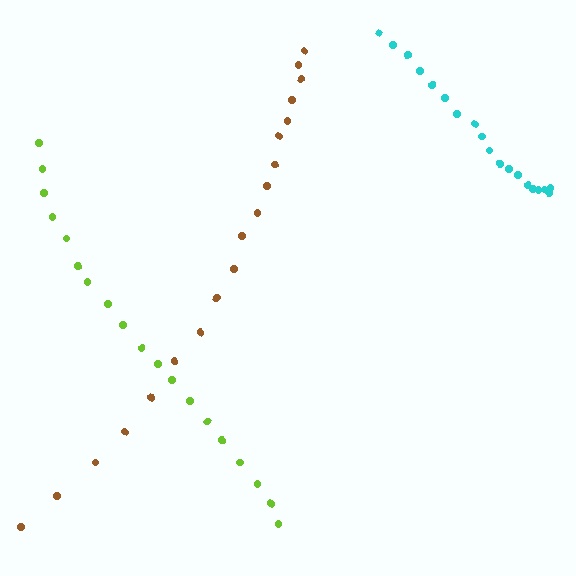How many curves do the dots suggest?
There are 3 distinct paths.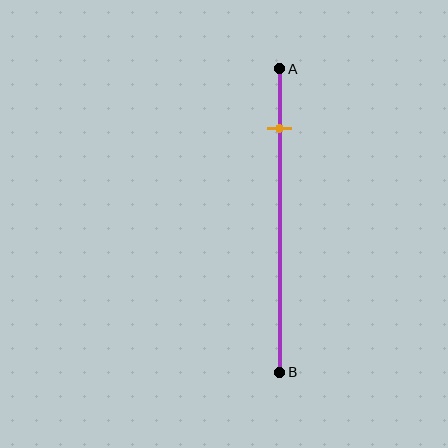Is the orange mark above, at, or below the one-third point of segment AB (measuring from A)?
The orange mark is above the one-third point of segment AB.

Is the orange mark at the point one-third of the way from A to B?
No, the mark is at about 20% from A, not at the 33% one-third point.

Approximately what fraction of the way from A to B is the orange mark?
The orange mark is approximately 20% of the way from A to B.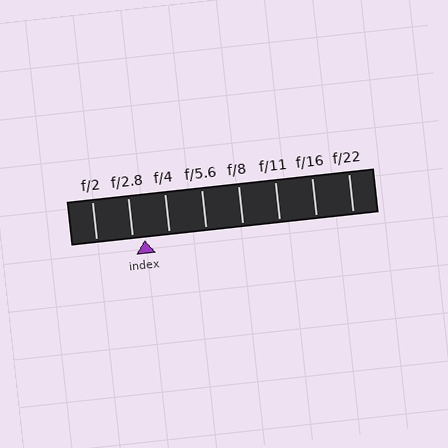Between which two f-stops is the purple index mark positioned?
The index mark is between f/2.8 and f/4.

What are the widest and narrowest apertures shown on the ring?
The widest aperture shown is f/2 and the narrowest is f/22.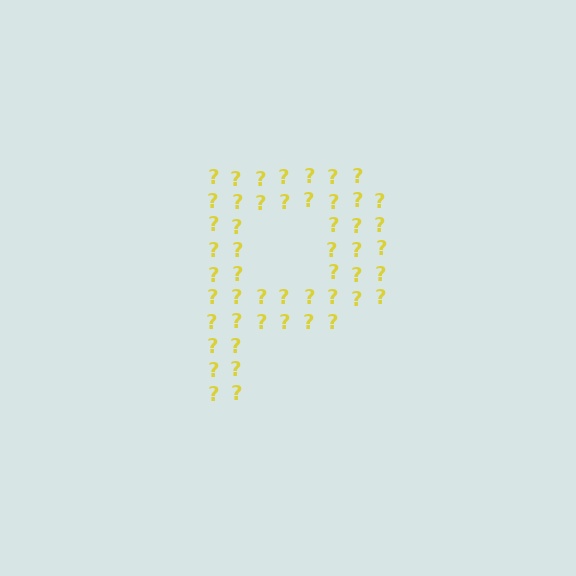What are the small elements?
The small elements are question marks.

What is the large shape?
The large shape is the letter P.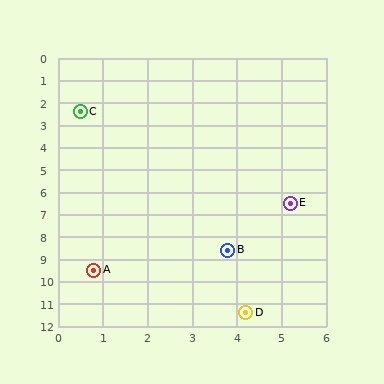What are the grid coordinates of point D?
Point D is at approximately (4.2, 11.4).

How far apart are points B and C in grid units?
Points B and C are about 7.0 grid units apart.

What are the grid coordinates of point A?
Point A is at approximately (0.8, 9.5).